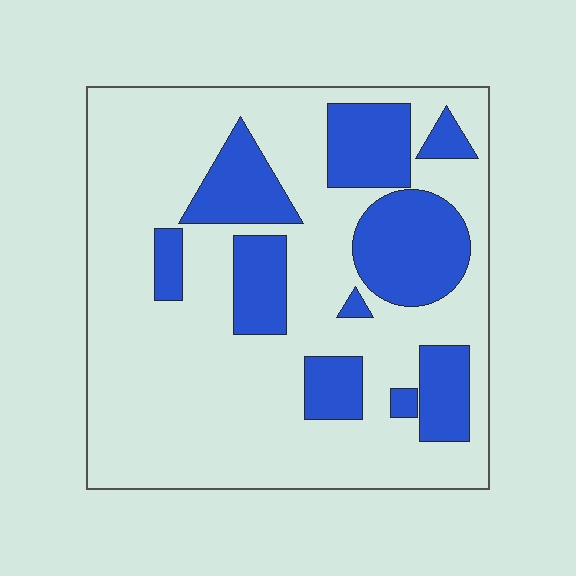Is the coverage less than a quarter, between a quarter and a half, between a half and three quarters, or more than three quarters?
Between a quarter and a half.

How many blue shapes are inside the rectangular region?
10.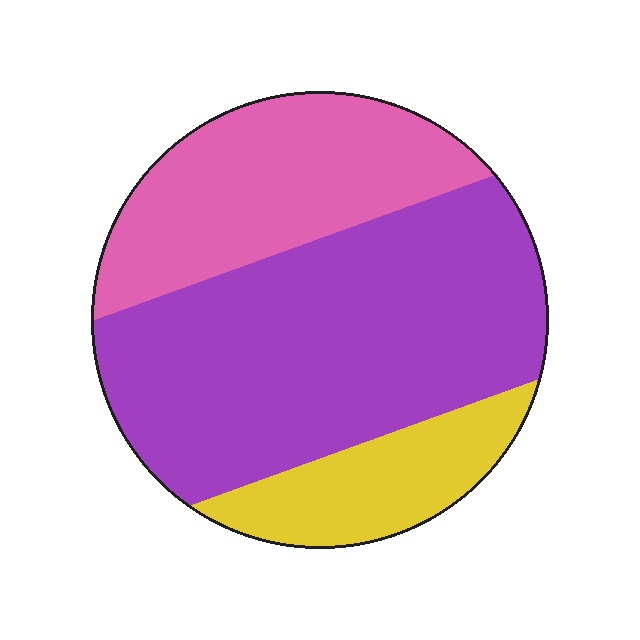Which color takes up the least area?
Yellow, at roughly 15%.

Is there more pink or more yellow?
Pink.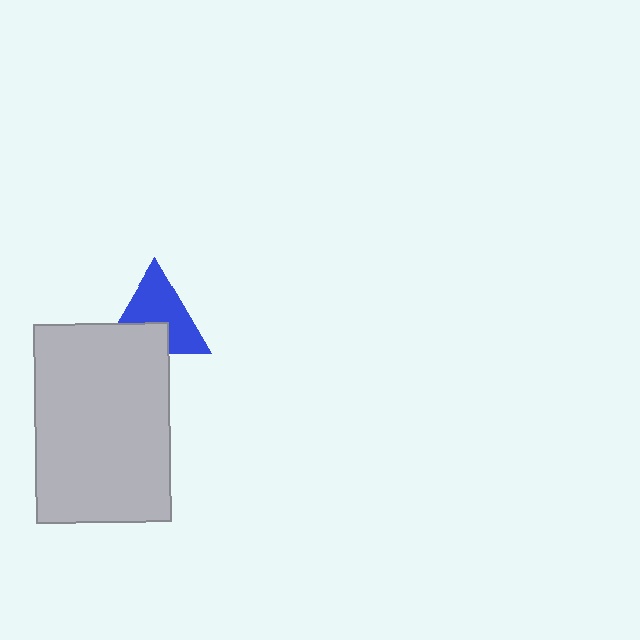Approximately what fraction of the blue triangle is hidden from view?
Roughly 36% of the blue triangle is hidden behind the light gray rectangle.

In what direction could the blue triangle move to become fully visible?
The blue triangle could move up. That would shift it out from behind the light gray rectangle entirely.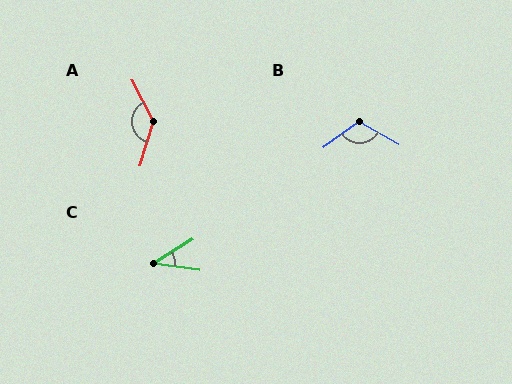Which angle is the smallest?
C, at approximately 39 degrees.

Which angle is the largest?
A, at approximately 136 degrees.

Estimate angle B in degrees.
Approximately 115 degrees.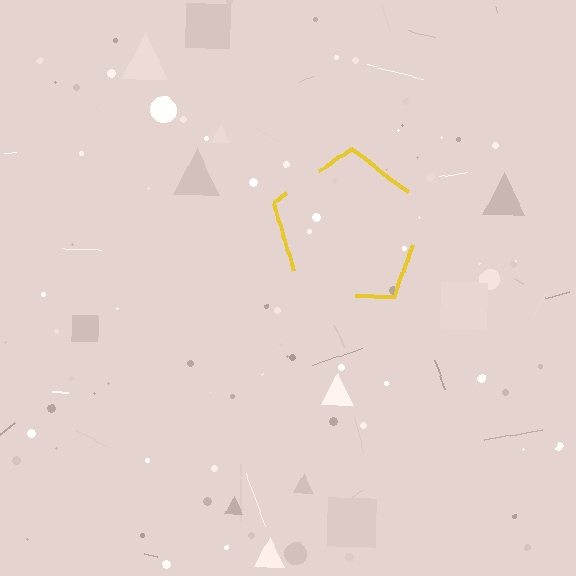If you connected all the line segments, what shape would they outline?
They would outline a pentagon.